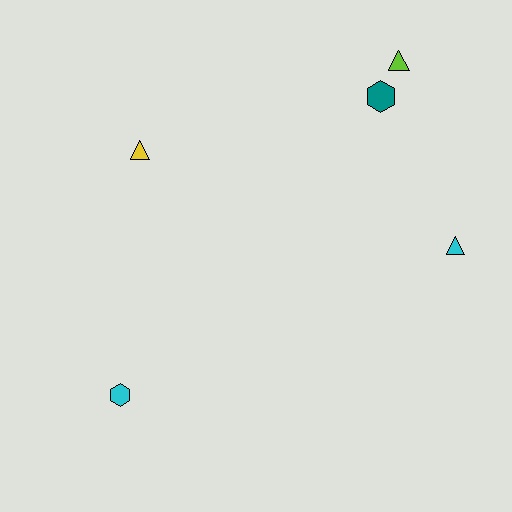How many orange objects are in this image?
There are no orange objects.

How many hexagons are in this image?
There are 2 hexagons.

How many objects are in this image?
There are 5 objects.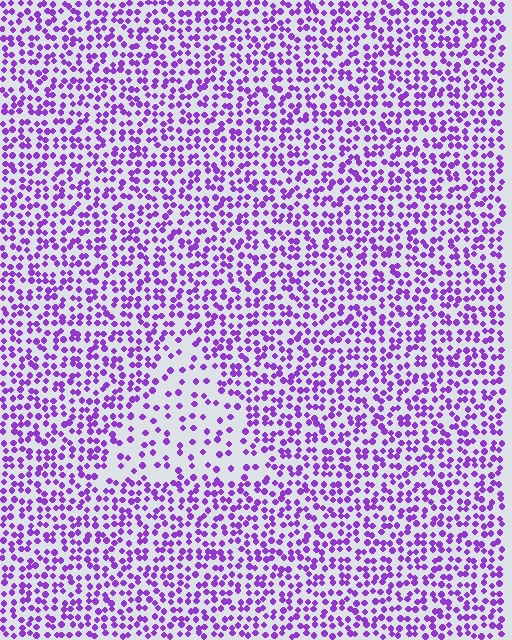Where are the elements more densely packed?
The elements are more densely packed outside the triangle boundary.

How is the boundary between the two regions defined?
The boundary is defined by a change in element density (approximately 2.2x ratio). All elements are the same color, size, and shape.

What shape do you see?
I see a triangle.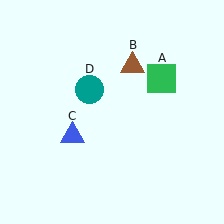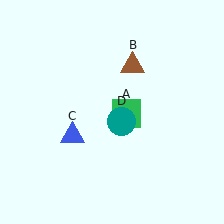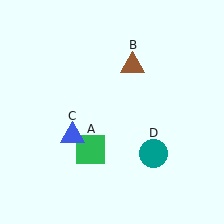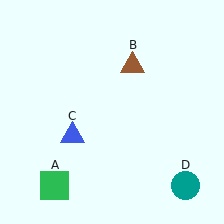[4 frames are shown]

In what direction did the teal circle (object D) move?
The teal circle (object D) moved down and to the right.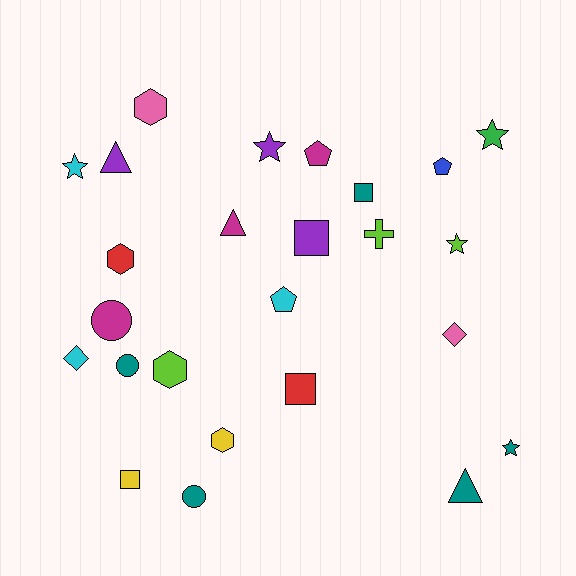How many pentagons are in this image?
There are 3 pentagons.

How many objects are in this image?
There are 25 objects.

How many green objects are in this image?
There is 1 green object.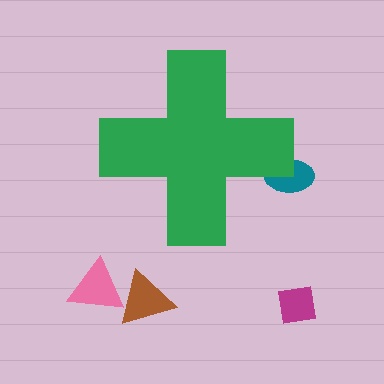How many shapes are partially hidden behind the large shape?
1 shape is partially hidden.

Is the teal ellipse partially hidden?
Yes, the teal ellipse is partially hidden behind the green cross.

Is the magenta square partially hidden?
No, the magenta square is fully visible.